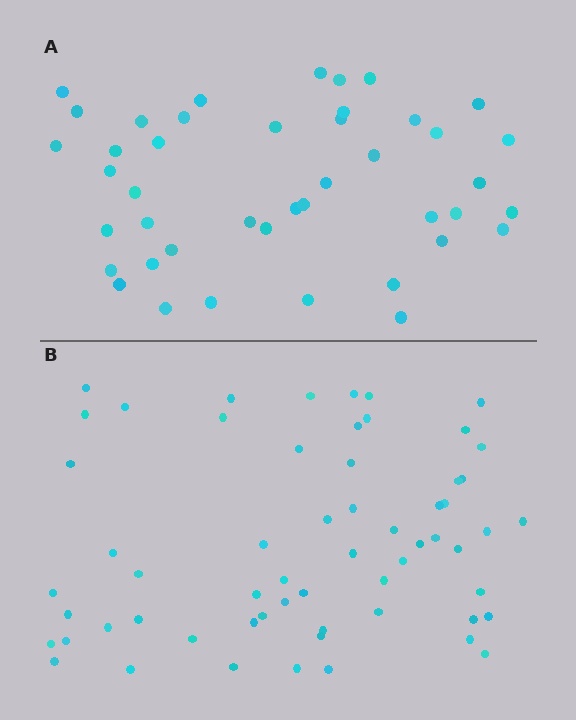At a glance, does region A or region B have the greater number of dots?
Region B (the bottom region) has more dots.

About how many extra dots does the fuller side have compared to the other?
Region B has approximately 15 more dots than region A.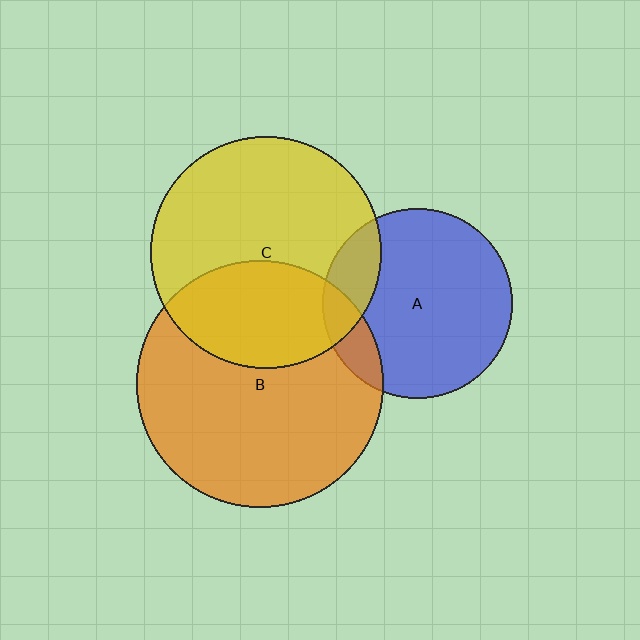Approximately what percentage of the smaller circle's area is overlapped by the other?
Approximately 15%.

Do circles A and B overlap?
Yes.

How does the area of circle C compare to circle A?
Approximately 1.5 times.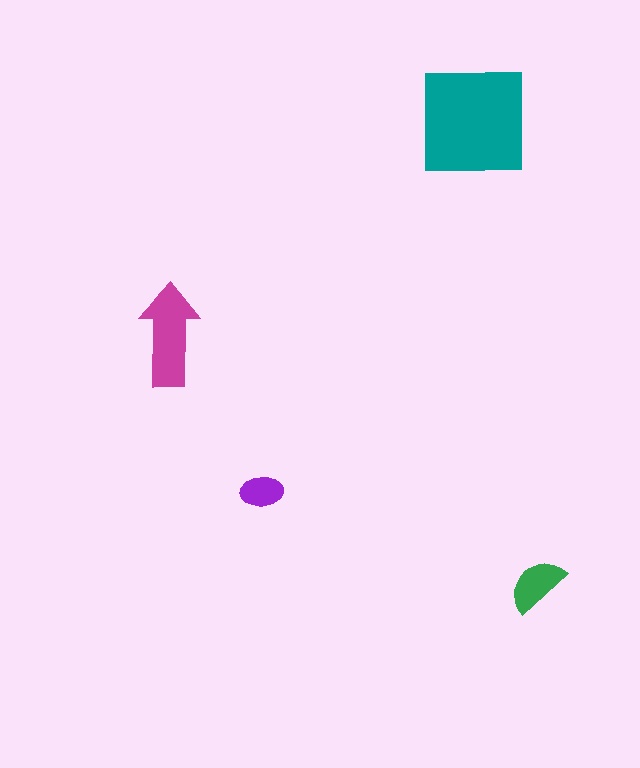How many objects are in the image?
There are 4 objects in the image.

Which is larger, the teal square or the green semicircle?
The teal square.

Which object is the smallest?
The purple ellipse.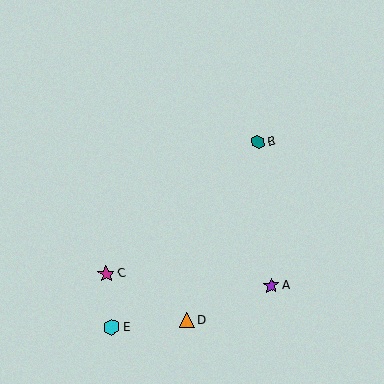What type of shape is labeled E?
Shape E is a cyan hexagon.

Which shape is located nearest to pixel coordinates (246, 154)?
The teal hexagon (labeled B) at (258, 142) is nearest to that location.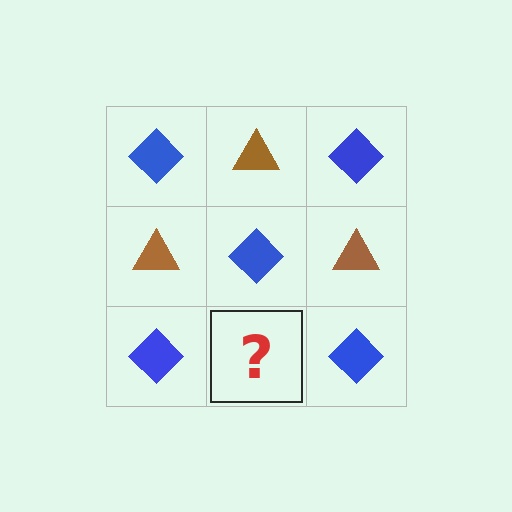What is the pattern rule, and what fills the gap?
The rule is that it alternates blue diamond and brown triangle in a checkerboard pattern. The gap should be filled with a brown triangle.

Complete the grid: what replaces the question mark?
The question mark should be replaced with a brown triangle.